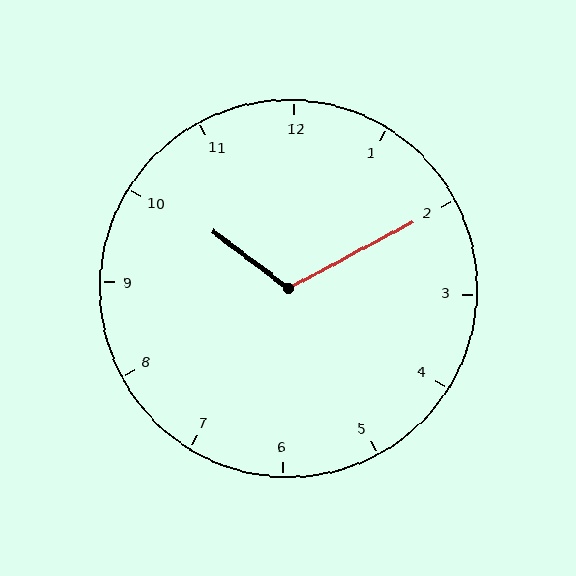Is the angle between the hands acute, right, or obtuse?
It is obtuse.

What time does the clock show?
10:10.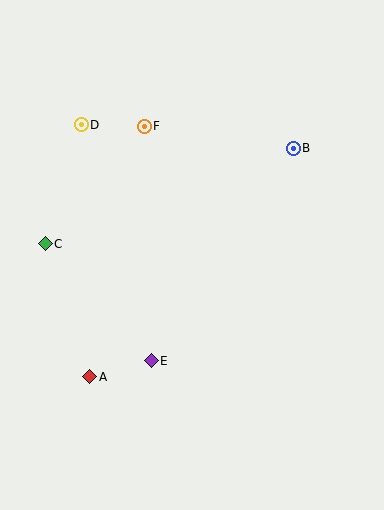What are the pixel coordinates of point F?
Point F is at (144, 126).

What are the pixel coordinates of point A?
Point A is at (90, 377).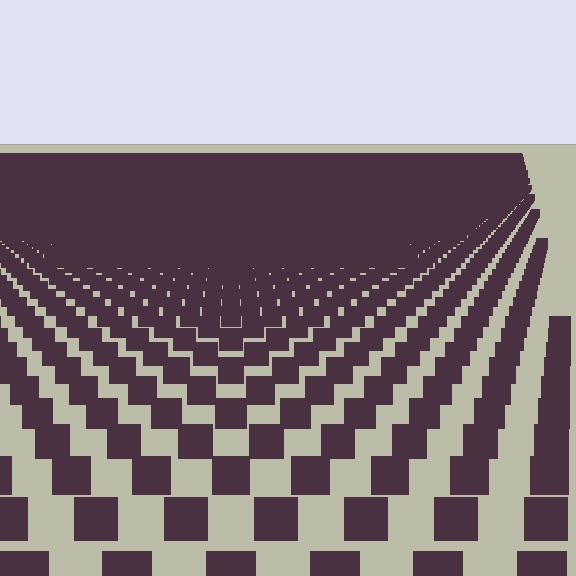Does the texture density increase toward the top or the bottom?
Density increases toward the top.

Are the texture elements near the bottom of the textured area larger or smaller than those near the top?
Larger. Near the bottom, elements are closer to the viewer and appear at a bigger on-screen size.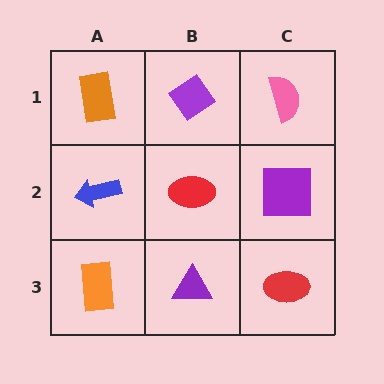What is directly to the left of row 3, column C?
A purple triangle.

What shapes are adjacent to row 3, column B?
A red ellipse (row 2, column B), an orange rectangle (row 3, column A), a red ellipse (row 3, column C).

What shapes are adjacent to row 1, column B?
A red ellipse (row 2, column B), an orange rectangle (row 1, column A), a pink semicircle (row 1, column C).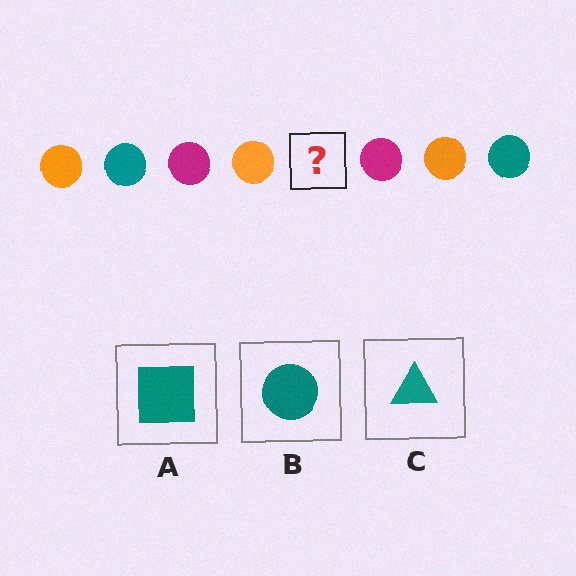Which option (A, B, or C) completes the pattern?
B.